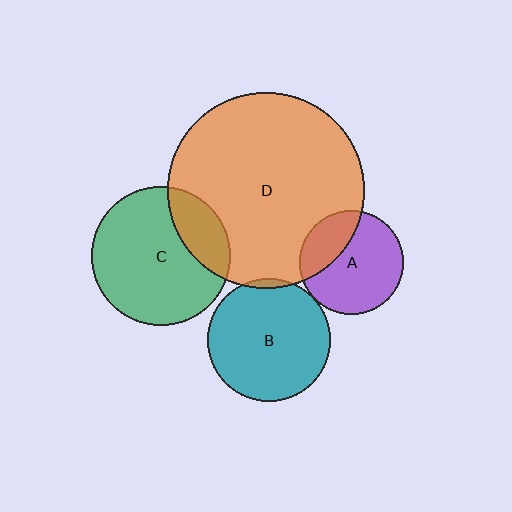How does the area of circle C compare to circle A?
Approximately 1.8 times.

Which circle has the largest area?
Circle D (orange).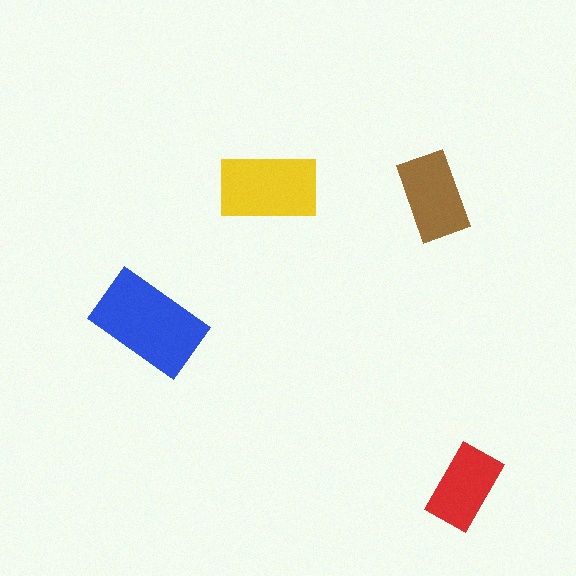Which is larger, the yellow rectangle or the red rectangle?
The yellow one.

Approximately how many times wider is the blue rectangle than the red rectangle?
About 1.5 times wider.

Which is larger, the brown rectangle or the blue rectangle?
The blue one.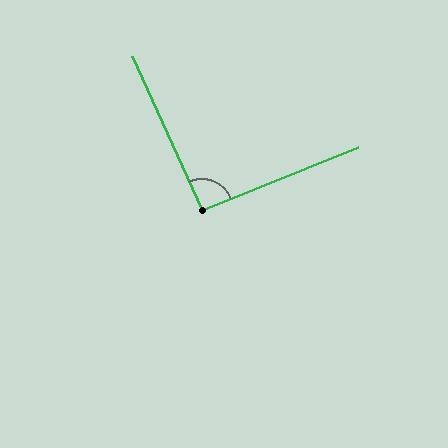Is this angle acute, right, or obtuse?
It is approximately a right angle.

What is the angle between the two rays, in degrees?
Approximately 93 degrees.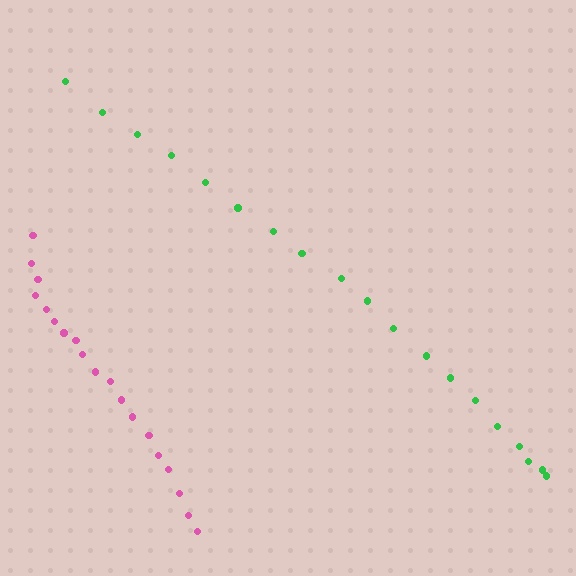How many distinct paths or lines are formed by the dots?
There are 2 distinct paths.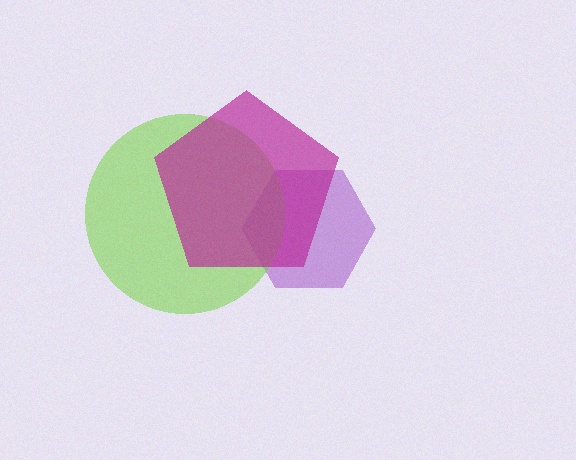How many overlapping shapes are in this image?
There are 3 overlapping shapes in the image.